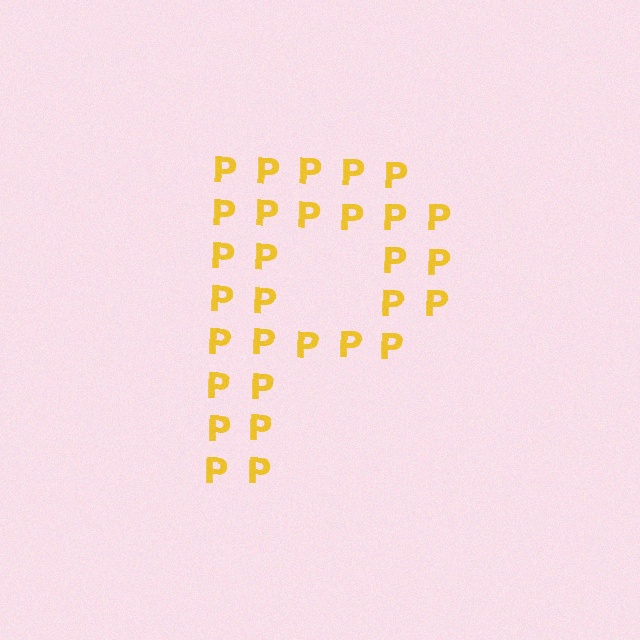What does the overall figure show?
The overall figure shows the letter P.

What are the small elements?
The small elements are letter P's.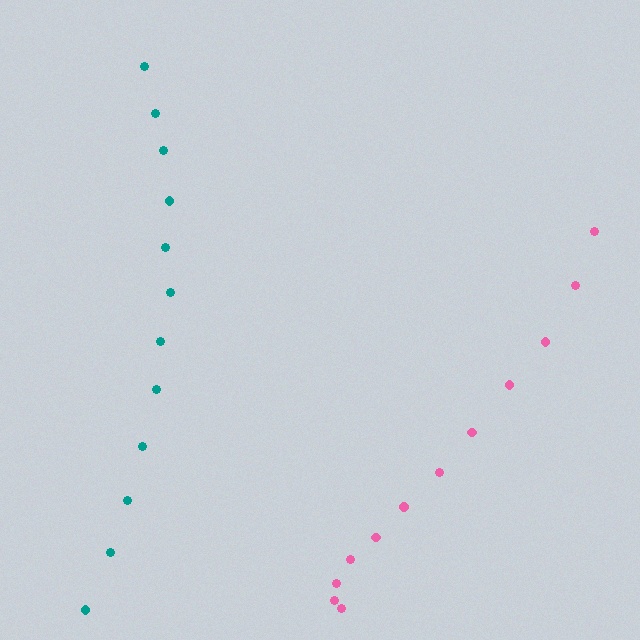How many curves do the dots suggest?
There are 2 distinct paths.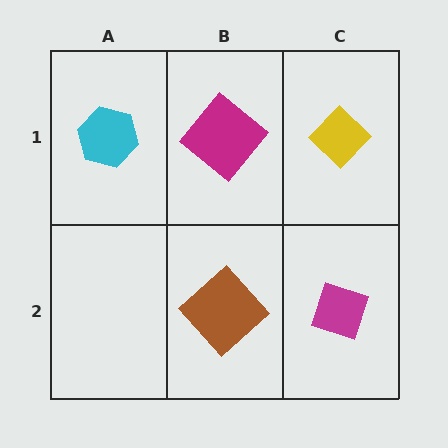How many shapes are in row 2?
2 shapes.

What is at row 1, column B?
A magenta diamond.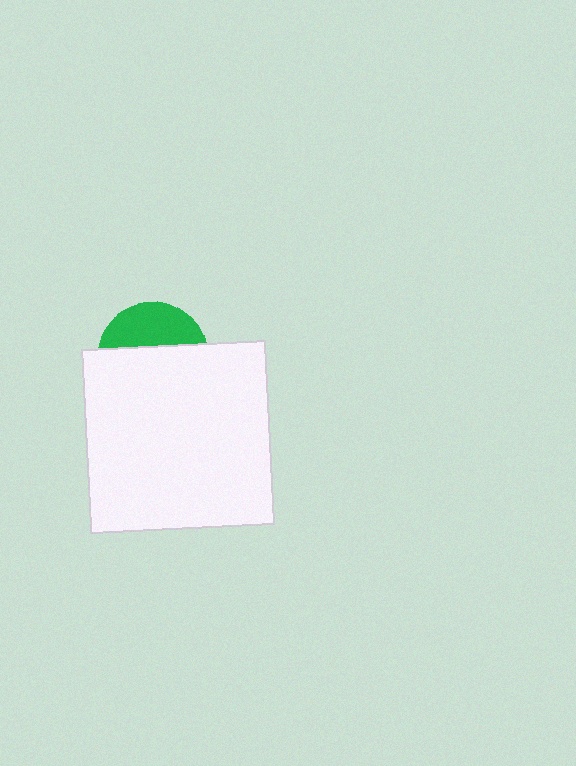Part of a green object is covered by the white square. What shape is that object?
It is a circle.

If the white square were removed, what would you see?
You would see the complete green circle.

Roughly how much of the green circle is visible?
A small part of it is visible (roughly 37%).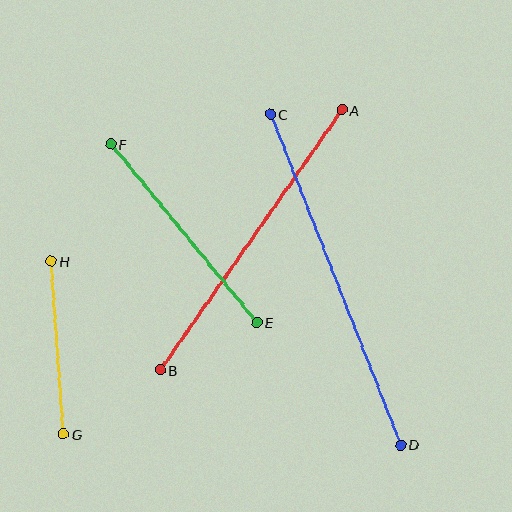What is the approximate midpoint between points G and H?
The midpoint is at approximately (57, 348) pixels.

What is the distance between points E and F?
The distance is approximately 230 pixels.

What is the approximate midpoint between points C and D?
The midpoint is at approximately (336, 280) pixels.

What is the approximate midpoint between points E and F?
The midpoint is at approximately (184, 233) pixels.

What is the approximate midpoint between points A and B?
The midpoint is at approximately (251, 240) pixels.